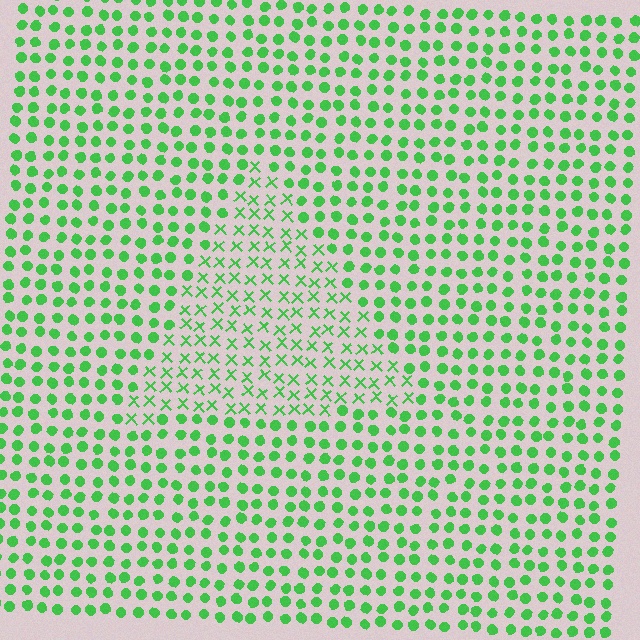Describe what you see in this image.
The image is filled with small green elements arranged in a uniform grid. A triangle-shaped region contains X marks, while the surrounding area contains circles. The boundary is defined purely by the change in element shape.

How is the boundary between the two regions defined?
The boundary is defined by a change in element shape: X marks inside vs. circles outside. All elements share the same color and spacing.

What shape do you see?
I see a triangle.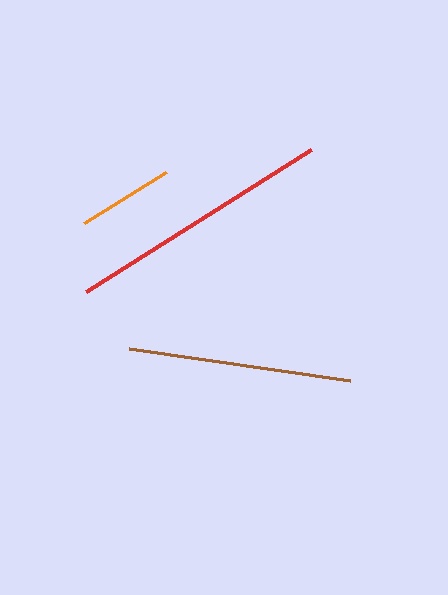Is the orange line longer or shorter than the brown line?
The brown line is longer than the orange line.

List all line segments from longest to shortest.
From longest to shortest: red, brown, orange.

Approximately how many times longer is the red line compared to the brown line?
The red line is approximately 1.2 times the length of the brown line.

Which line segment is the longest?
The red line is the longest at approximately 265 pixels.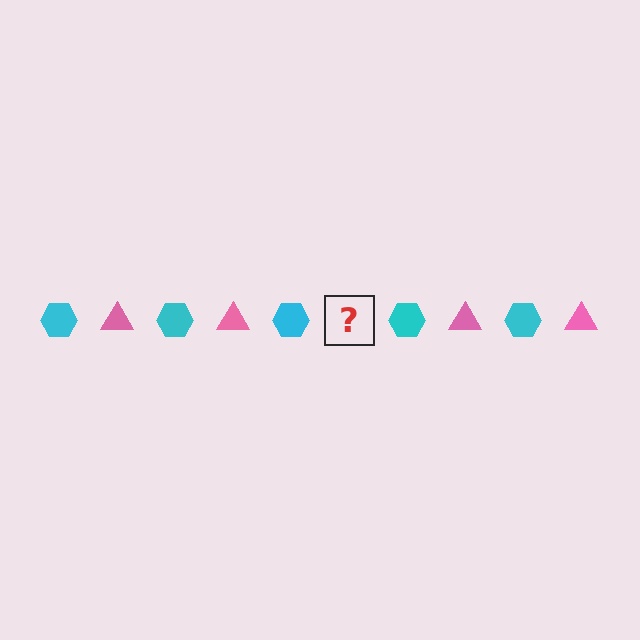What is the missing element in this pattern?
The missing element is a pink triangle.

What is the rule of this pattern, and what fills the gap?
The rule is that the pattern alternates between cyan hexagon and pink triangle. The gap should be filled with a pink triangle.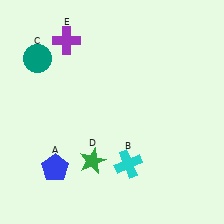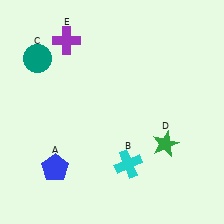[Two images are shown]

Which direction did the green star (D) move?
The green star (D) moved right.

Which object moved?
The green star (D) moved right.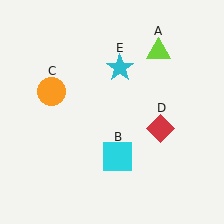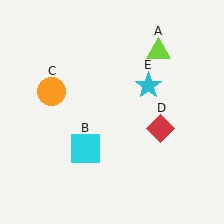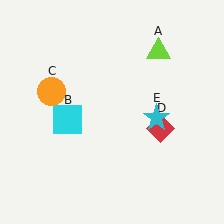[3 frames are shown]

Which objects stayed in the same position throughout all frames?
Lime triangle (object A) and orange circle (object C) and red diamond (object D) remained stationary.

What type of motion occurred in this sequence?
The cyan square (object B), cyan star (object E) rotated clockwise around the center of the scene.